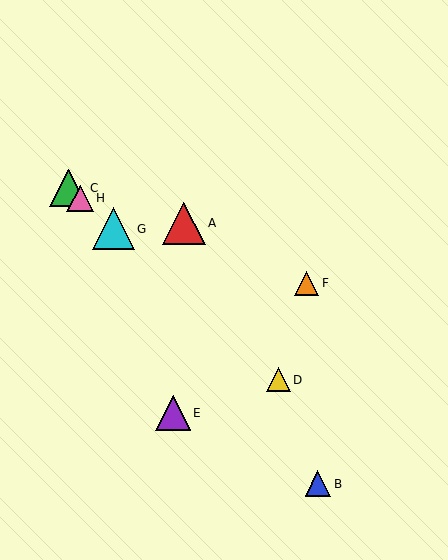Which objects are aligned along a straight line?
Objects C, D, G, H are aligned along a straight line.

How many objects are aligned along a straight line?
4 objects (C, D, G, H) are aligned along a straight line.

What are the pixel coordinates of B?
Object B is at (318, 484).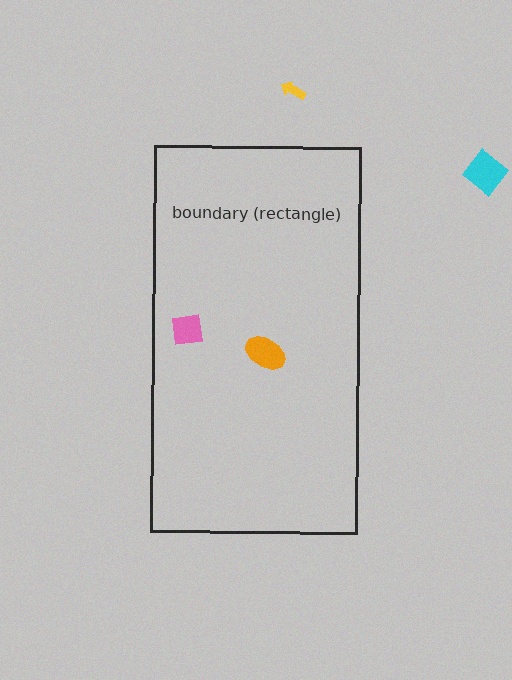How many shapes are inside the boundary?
2 inside, 2 outside.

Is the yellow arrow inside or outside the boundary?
Outside.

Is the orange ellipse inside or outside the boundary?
Inside.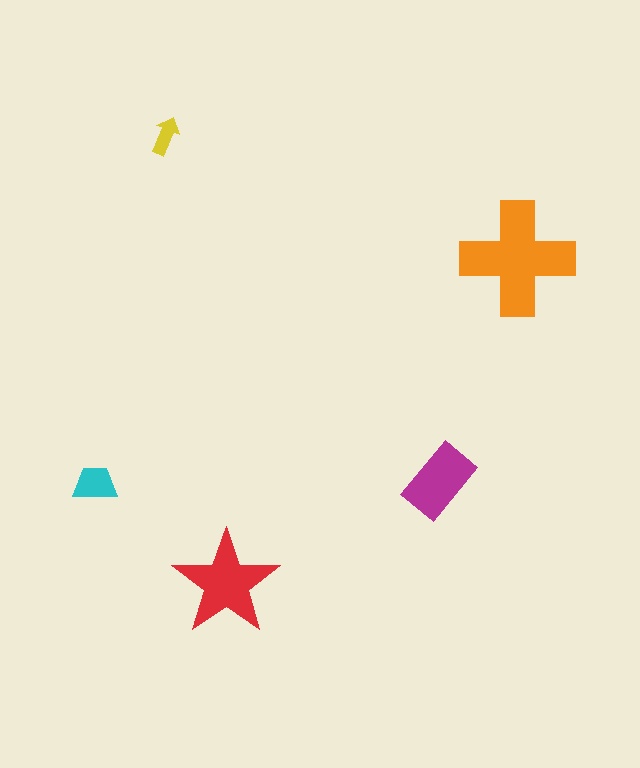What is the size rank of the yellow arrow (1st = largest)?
5th.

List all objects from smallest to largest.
The yellow arrow, the cyan trapezoid, the magenta rectangle, the red star, the orange cross.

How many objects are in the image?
There are 5 objects in the image.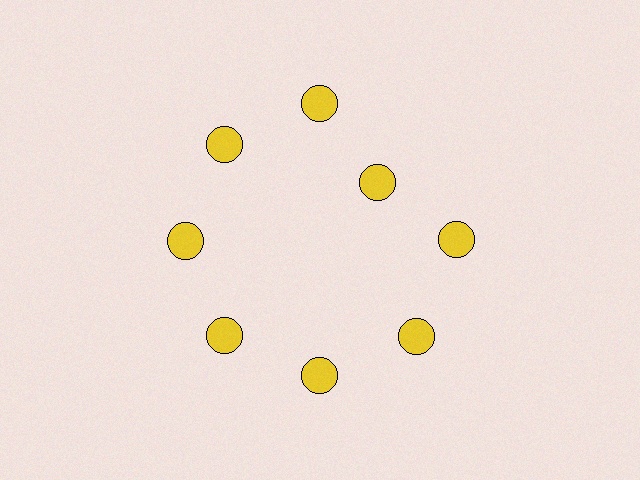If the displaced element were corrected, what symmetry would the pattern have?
It would have 8-fold rotational symmetry — the pattern would map onto itself every 45 degrees.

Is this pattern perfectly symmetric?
No. The 8 yellow circles are arranged in a ring, but one element near the 2 o'clock position is pulled inward toward the center, breaking the 8-fold rotational symmetry.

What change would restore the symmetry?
The symmetry would be restored by moving it outward, back onto the ring so that all 8 circles sit at equal angles and equal distance from the center.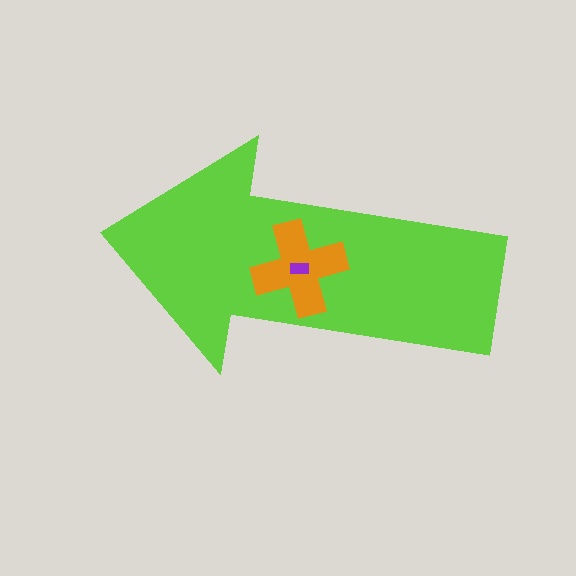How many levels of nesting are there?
3.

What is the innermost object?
The purple rectangle.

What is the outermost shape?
The lime arrow.